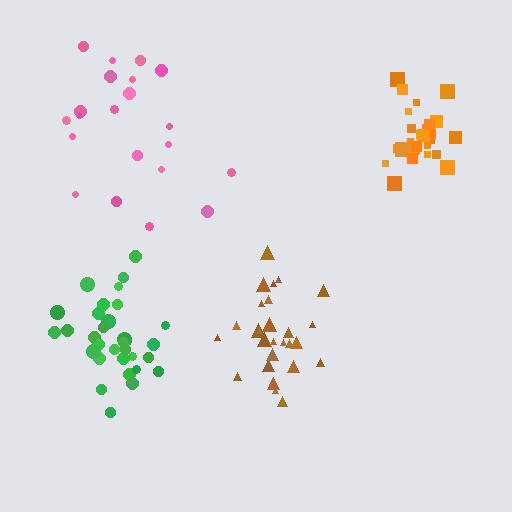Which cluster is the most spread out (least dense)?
Pink.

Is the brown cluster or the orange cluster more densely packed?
Orange.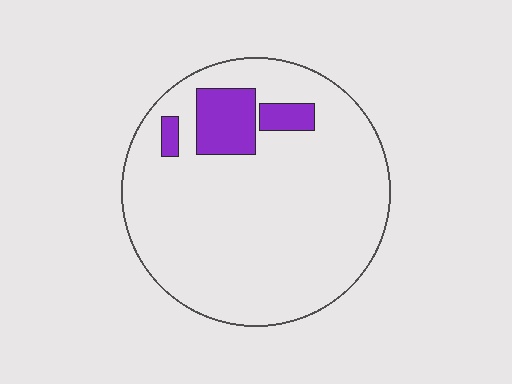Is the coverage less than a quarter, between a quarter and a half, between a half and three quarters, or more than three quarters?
Less than a quarter.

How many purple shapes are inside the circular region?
3.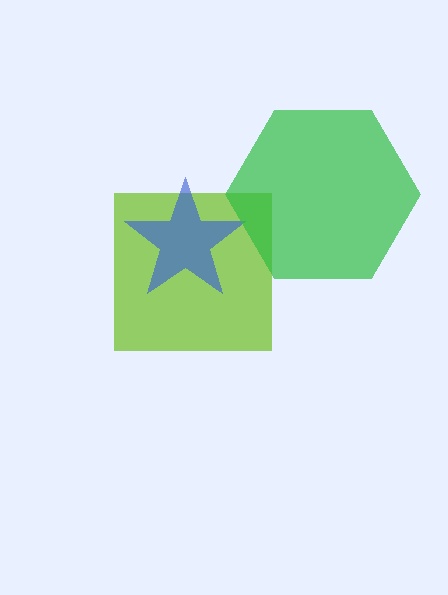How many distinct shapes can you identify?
There are 3 distinct shapes: a lime square, a blue star, a green hexagon.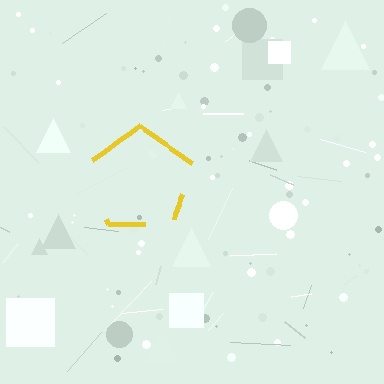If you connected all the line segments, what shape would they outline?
They would outline a pentagon.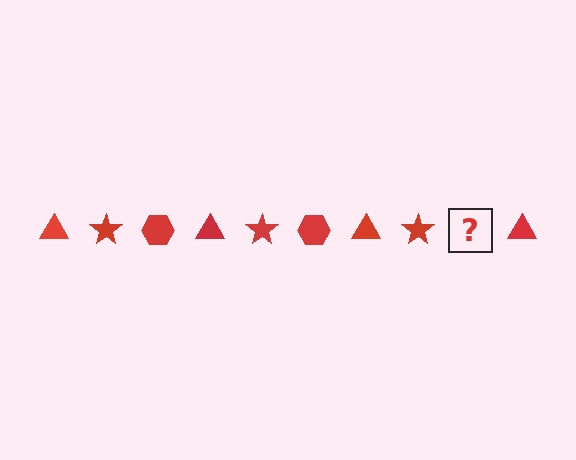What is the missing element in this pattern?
The missing element is a red hexagon.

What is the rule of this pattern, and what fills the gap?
The rule is that the pattern cycles through triangle, star, hexagon shapes in red. The gap should be filled with a red hexagon.